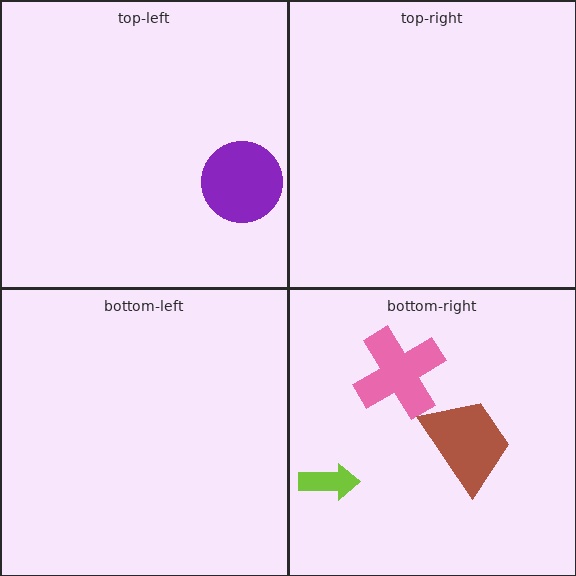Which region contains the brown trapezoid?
The bottom-right region.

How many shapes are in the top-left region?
1.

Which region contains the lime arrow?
The bottom-right region.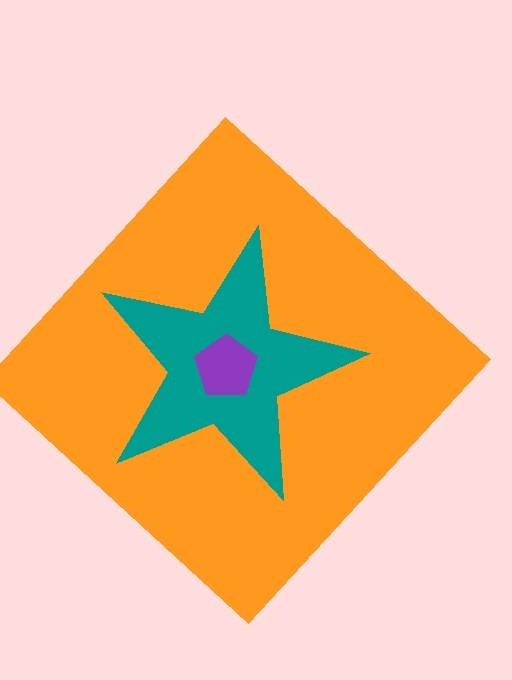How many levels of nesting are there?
3.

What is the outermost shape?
The orange diamond.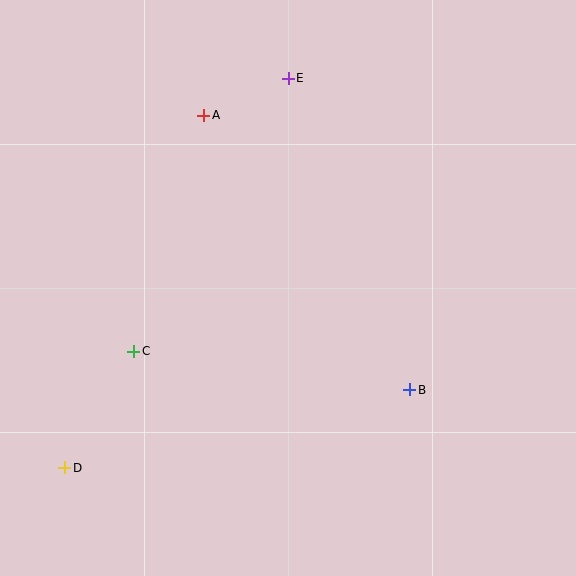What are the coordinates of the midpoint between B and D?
The midpoint between B and D is at (237, 429).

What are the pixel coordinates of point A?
Point A is at (204, 115).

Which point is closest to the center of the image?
Point B at (410, 390) is closest to the center.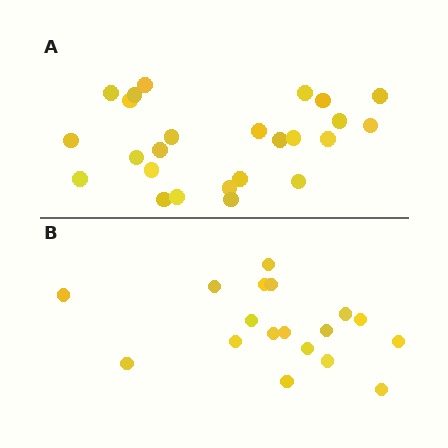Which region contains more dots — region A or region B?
Region A (the top region) has more dots.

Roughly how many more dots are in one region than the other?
Region A has roughly 8 or so more dots than region B.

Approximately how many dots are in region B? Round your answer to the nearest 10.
About 20 dots. (The exact count is 18, which rounds to 20.)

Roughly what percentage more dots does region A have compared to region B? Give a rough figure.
About 40% more.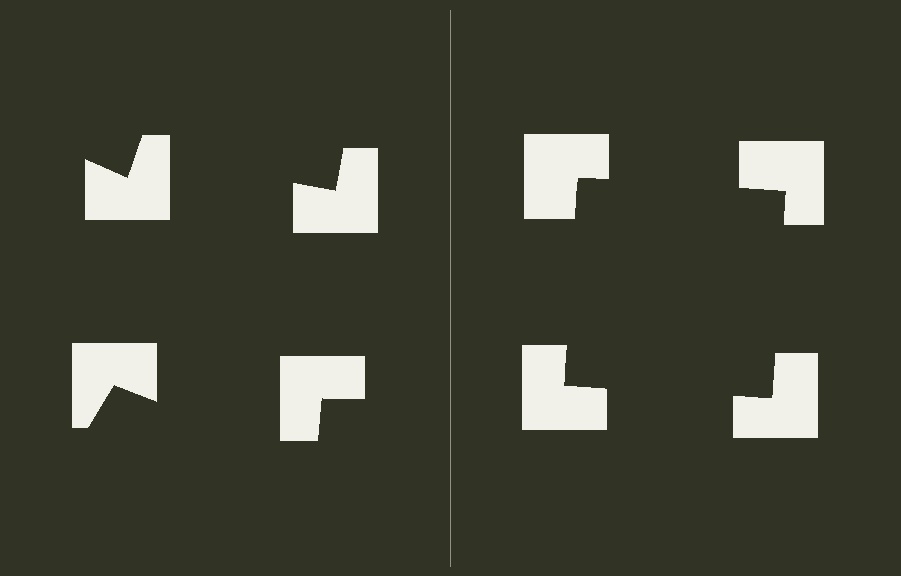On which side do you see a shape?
An illusory square appears on the right side. On the left side the wedge cuts are rotated, so no coherent shape forms.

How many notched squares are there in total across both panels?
8 — 4 on each side.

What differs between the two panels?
The notched squares are positioned identically on both sides; only the wedge orientations differ. On the right they align to a square; on the left they are misaligned.